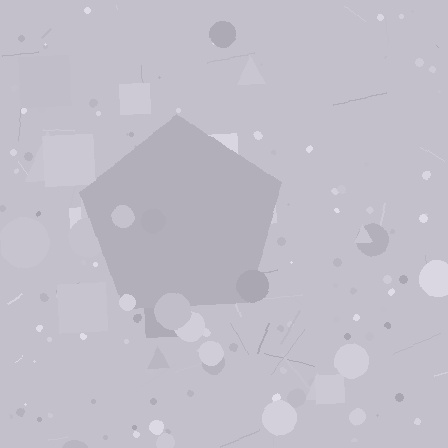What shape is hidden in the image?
A pentagon is hidden in the image.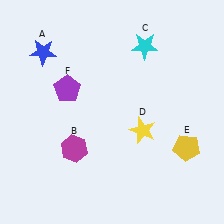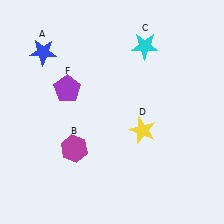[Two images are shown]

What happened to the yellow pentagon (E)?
The yellow pentagon (E) was removed in Image 2. It was in the bottom-right area of Image 1.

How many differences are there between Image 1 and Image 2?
There is 1 difference between the two images.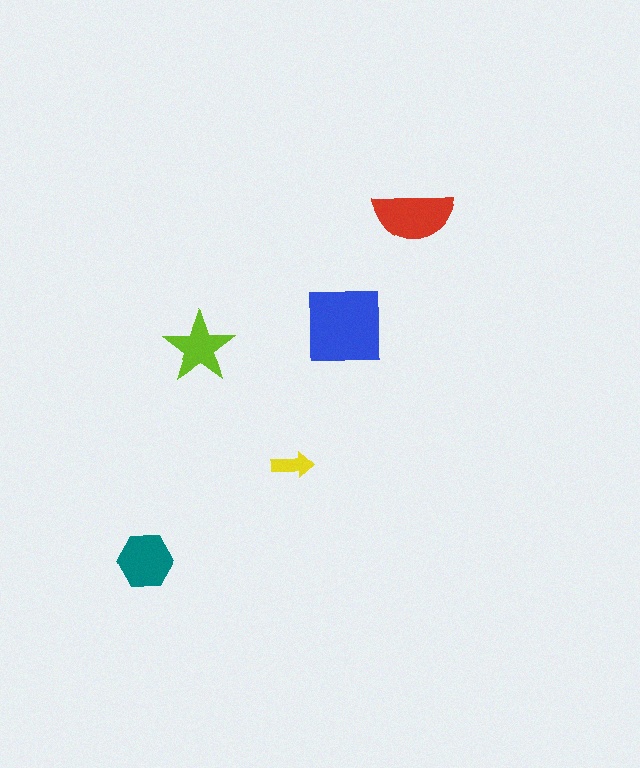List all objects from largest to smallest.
The blue square, the red semicircle, the teal hexagon, the lime star, the yellow arrow.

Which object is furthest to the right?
The red semicircle is rightmost.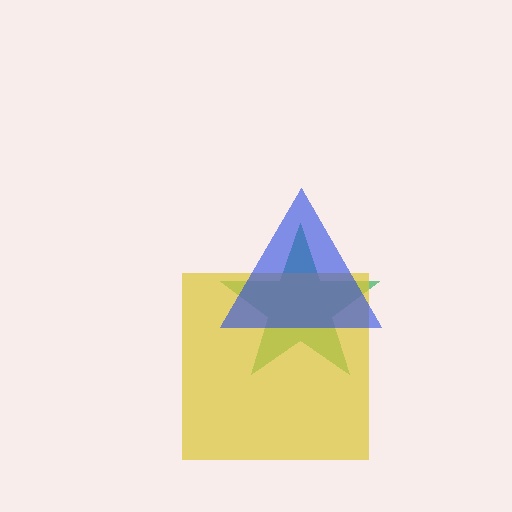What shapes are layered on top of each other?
The layered shapes are: a green star, a yellow square, a blue triangle.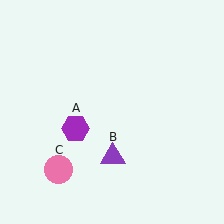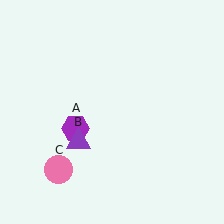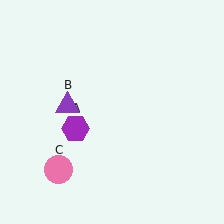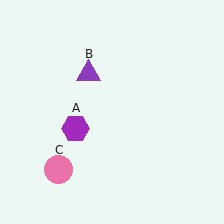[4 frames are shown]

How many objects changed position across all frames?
1 object changed position: purple triangle (object B).